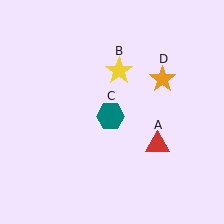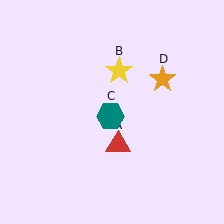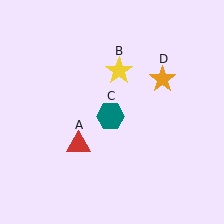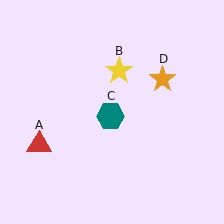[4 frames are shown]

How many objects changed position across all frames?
1 object changed position: red triangle (object A).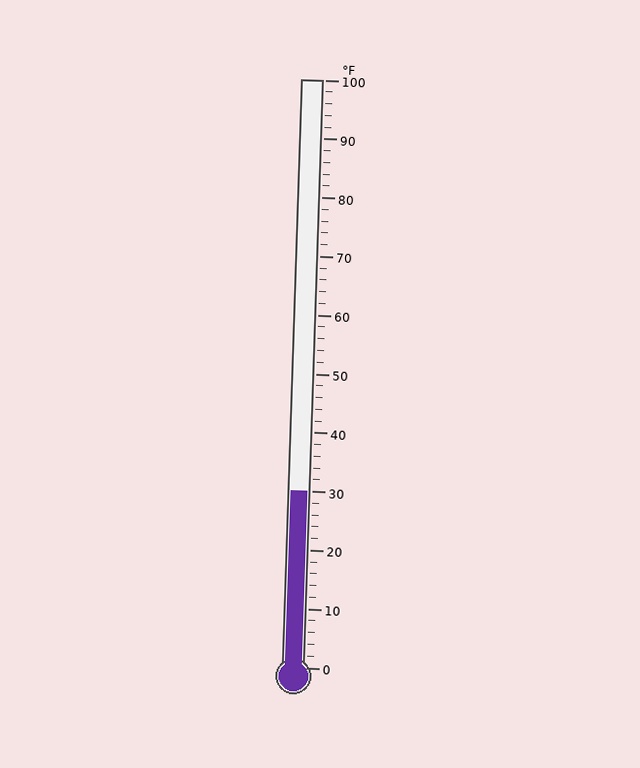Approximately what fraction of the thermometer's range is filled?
The thermometer is filled to approximately 30% of its range.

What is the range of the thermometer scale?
The thermometer scale ranges from 0°F to 100°F.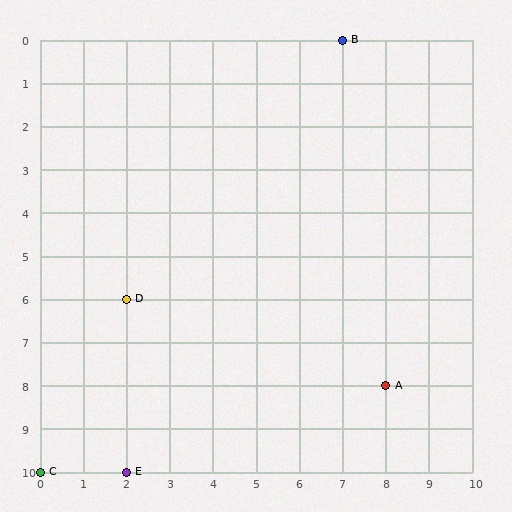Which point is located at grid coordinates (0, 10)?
Point C is at (0, 10).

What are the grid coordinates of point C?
Point C is at grid coordinates (0, 10).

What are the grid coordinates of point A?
Point A is at grid coordinates (8, 8).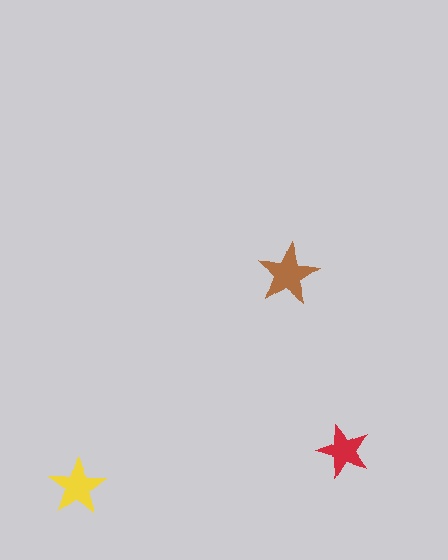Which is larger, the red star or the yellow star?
The yellow one.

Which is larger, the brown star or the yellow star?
The brown one.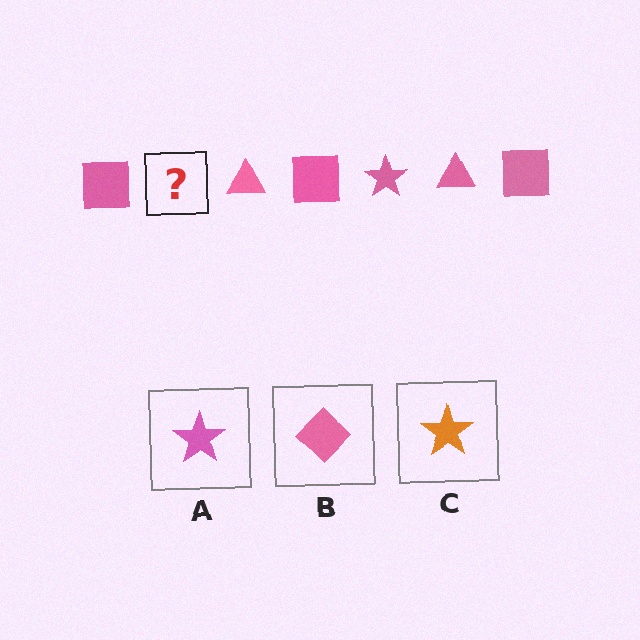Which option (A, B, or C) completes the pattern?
A.